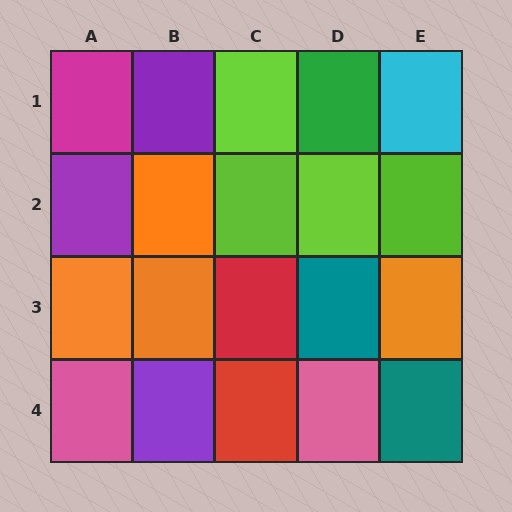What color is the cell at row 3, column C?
Red.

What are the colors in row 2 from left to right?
Purple, orange, lime, lime, lime.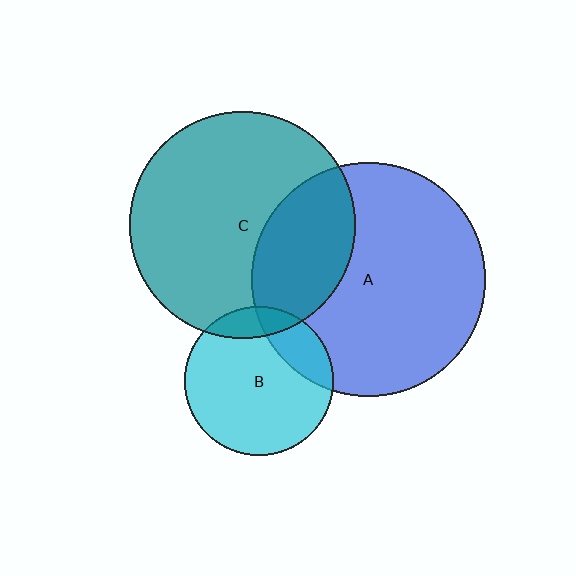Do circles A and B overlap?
Yes.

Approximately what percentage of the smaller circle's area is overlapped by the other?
Approximately 20%.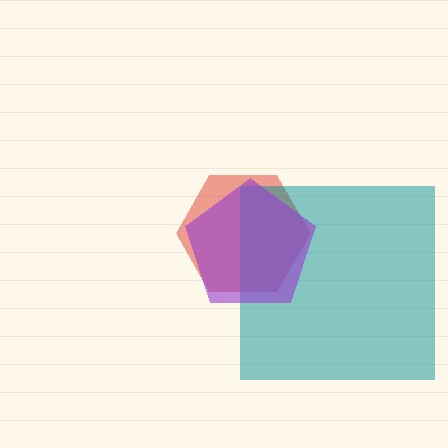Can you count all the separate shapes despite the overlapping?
Yes, there are 3 separate shapes.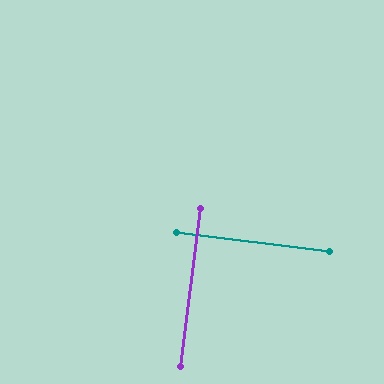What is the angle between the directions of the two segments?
Approximately 90 degrees.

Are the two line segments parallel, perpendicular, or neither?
Perpendicular — they meet at approximately 90°.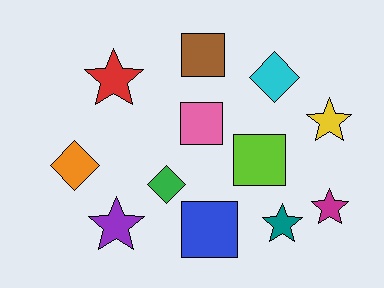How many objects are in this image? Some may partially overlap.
There are 12 objects.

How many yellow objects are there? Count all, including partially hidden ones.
There is 1 yellow object.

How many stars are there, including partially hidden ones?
There are 5 stars.